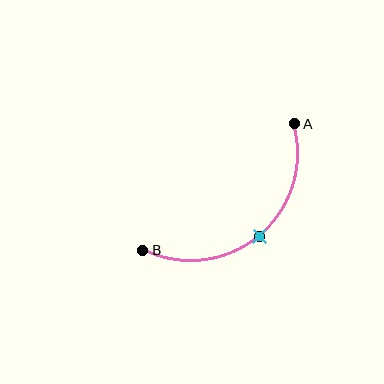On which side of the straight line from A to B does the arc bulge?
The arc bulges below and to the right of the straight line connecting A and B.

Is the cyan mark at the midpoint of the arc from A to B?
Yes. The cyan mark lies on the arc at equal arc-length from both A and B — it is the arc midpoint.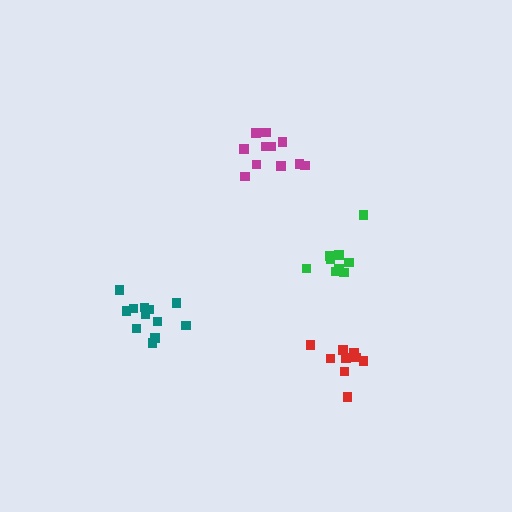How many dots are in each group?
Group 1: 9 dots, Group 2: 13 dots, Group 3: 9 dots, Group 4: 11 dots (42 total).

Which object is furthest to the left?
The teal cluster is leftmost.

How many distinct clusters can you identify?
There are 4 distinct clusters.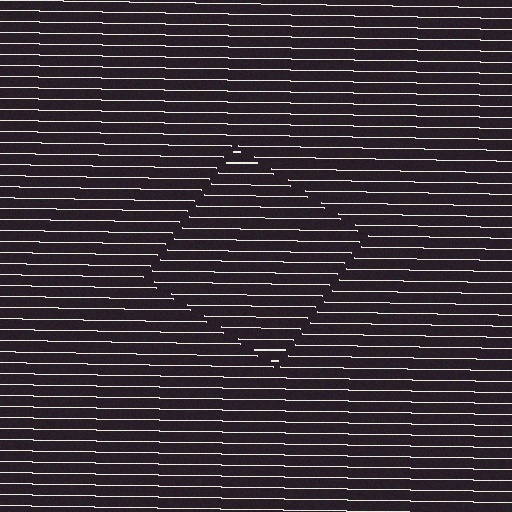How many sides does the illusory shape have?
4 sides — the line-ends trace a square.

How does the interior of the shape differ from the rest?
The interior of the shape contains the same grating, shifted by half a period — the contour is defined by the phase discontinuity where line-ends from the inner and outer gratings abut.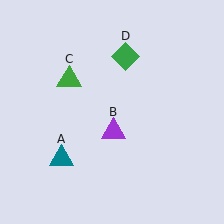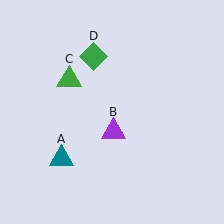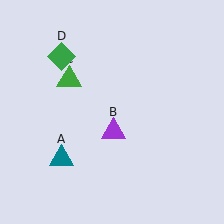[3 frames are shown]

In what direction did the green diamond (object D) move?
The green diamond (object D) moved left.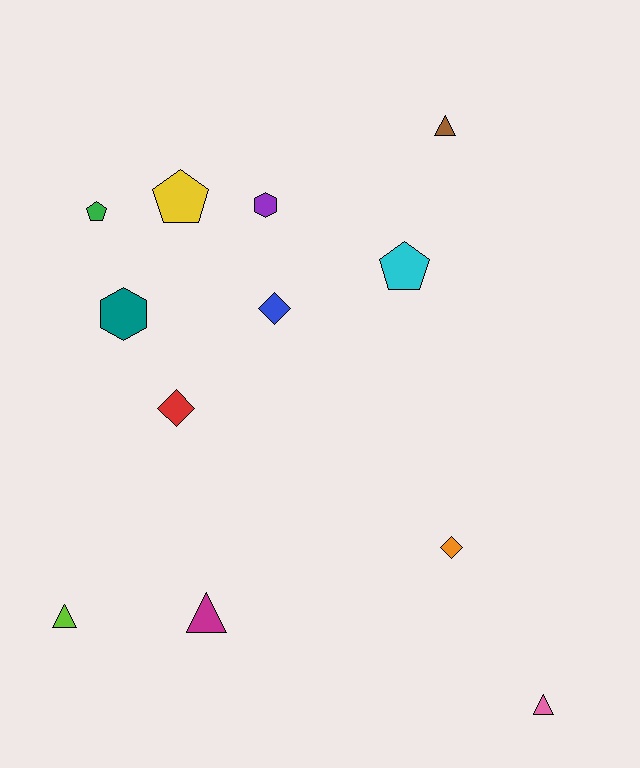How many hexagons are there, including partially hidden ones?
There are 2 hexagons.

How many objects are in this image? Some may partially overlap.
There are 12 objects.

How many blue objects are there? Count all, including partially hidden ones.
There is 1 blue object.